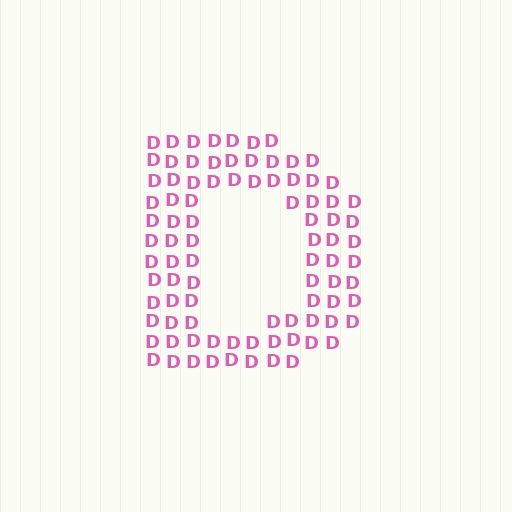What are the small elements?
The small elements are letter D's.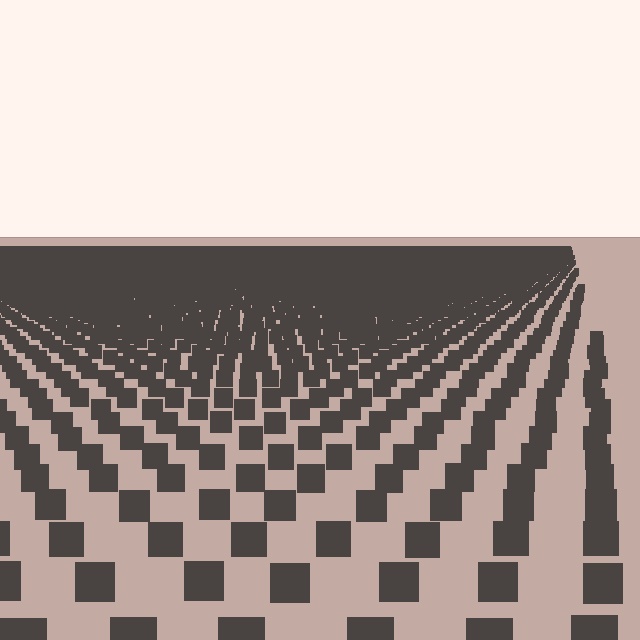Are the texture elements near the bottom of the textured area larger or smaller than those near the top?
Larger. Near the bottom, elements are closer to the viewer and appear at a bigger on-screen size.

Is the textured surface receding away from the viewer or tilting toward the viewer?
The surface is receding away from the viewer. Texture elements get smaller and denser toward the top.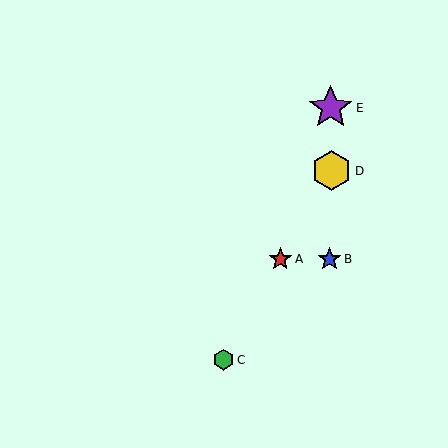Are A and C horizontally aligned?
No, A is at y≈259 and C is at y≈360.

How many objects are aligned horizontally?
2 objects (A, B) are aligned horizontally.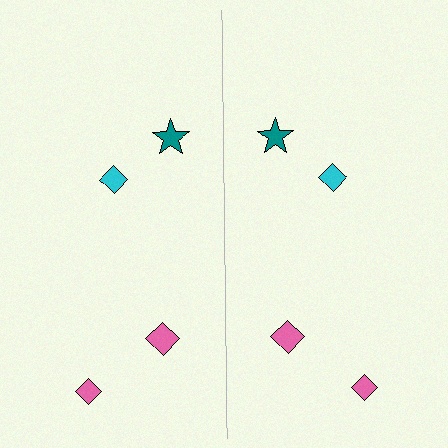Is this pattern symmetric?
Yes, this pattern has bilateral (reflection) symmetry.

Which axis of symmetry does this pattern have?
The pattern has a vertical axis of symmetry running through the center of the image.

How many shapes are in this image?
There are 8 shapes in this image.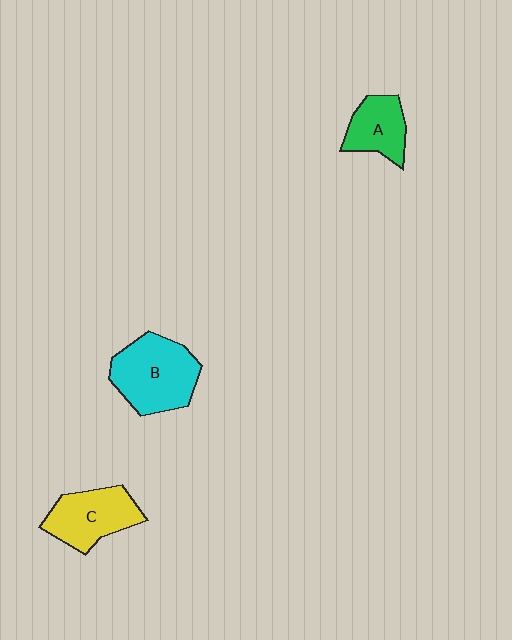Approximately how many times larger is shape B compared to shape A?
Approximately 1.6 times.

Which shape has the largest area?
Shape B (cyan).